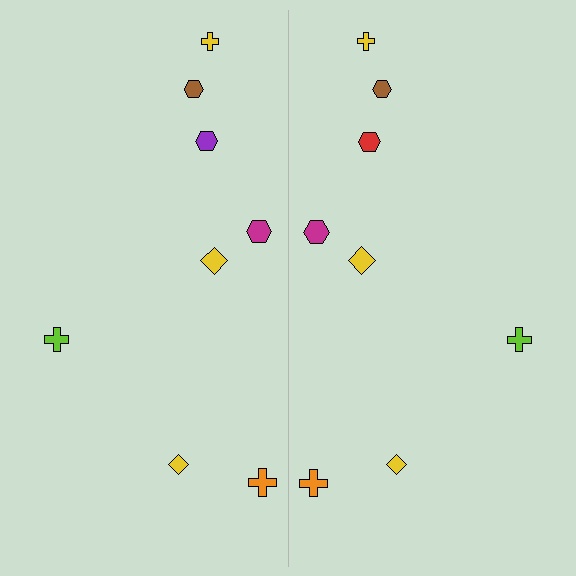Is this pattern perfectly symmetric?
No, the pattern is not perfectly symmetric. The red hexagon on the right side breaks the symmetry — its mirror counterpart is purple.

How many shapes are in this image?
There are 16 shapes in this image.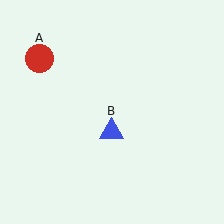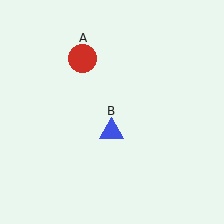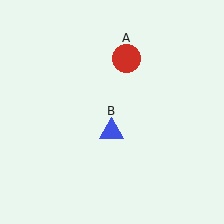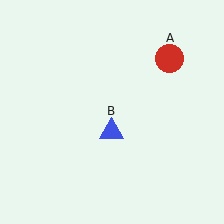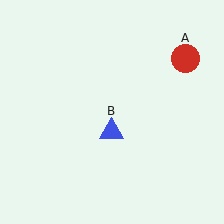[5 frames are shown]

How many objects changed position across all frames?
1 object changed position: red circle (object A).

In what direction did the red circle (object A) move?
The red circle (object A) moved right.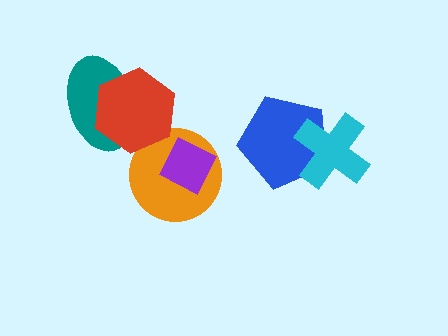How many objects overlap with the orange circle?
2 objects overlap with the orange circle.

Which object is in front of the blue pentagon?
The cyan cross is in front of the blue pentagon.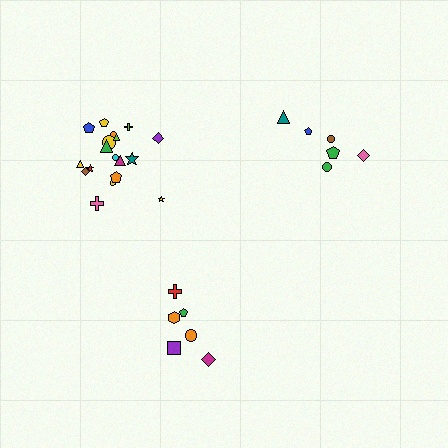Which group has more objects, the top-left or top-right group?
The top-left group.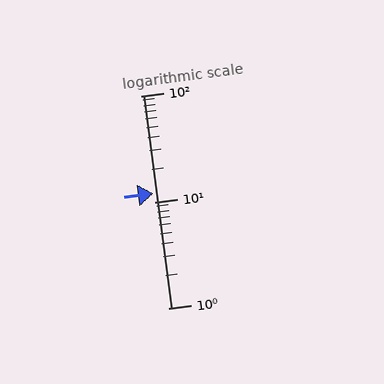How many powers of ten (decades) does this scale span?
The scale spans 2 decades, from 1 to 100.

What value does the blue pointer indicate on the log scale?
The pointer indicates approximately 12.